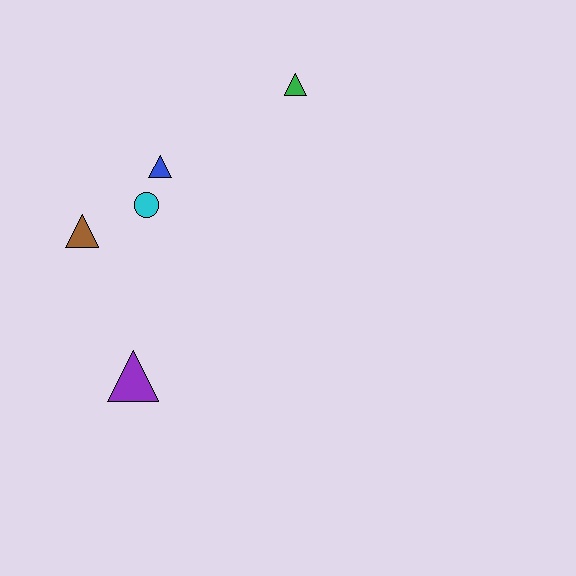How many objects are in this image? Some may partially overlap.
There are 5 objects.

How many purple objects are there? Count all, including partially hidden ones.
There is 1 purple object.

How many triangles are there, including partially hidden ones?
There are 4 triangles.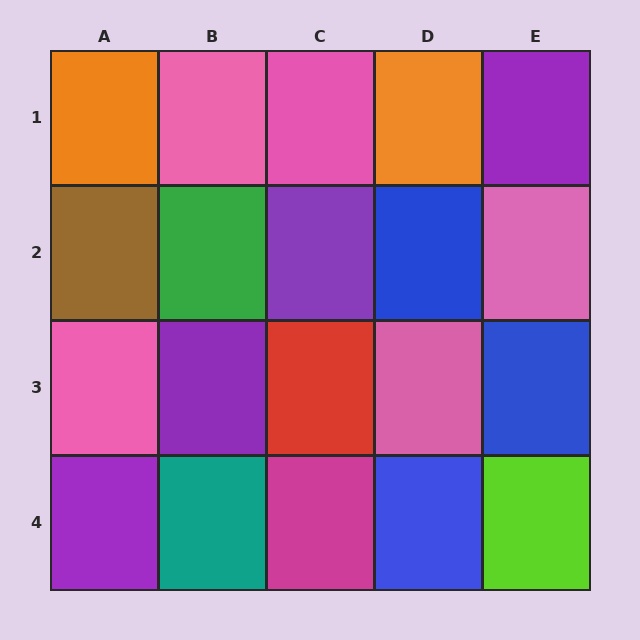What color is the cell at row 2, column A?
Brown.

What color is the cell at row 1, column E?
Purple.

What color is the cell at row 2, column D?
Blue.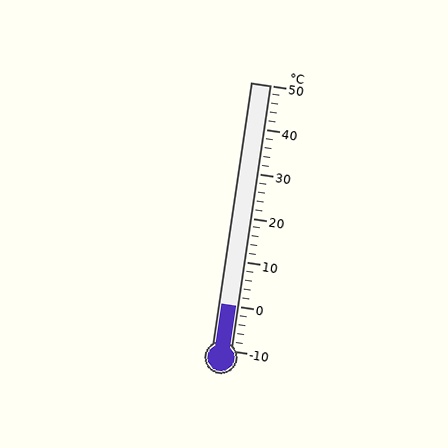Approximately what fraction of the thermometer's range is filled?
The thermometer is filled to approximately 15% of its range.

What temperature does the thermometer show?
The thermometer shows approximately 0°C.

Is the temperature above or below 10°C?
The temperature is below 10°C.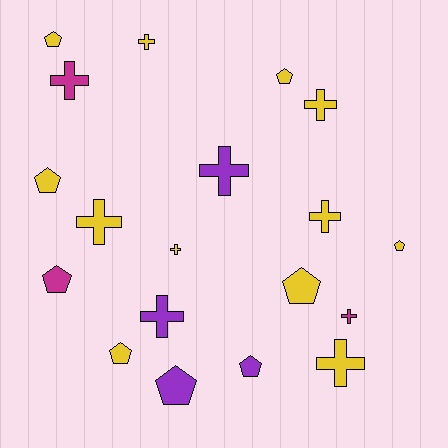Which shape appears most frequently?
Cross, with 10 objects.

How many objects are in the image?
There are 19 objects.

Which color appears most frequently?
Yellow, with 12 objects.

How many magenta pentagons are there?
There is 1 magenta pentagon.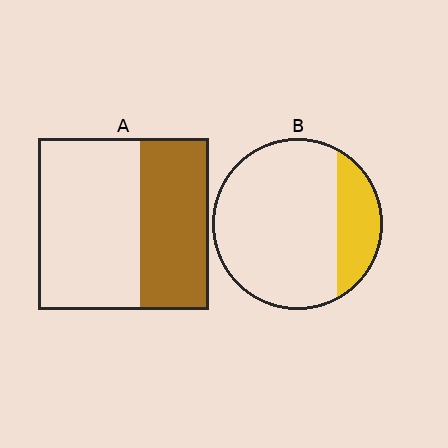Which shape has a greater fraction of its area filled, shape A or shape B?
Shape A.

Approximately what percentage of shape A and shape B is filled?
A is approximately 40% and B is approximately 20%.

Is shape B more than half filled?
No.